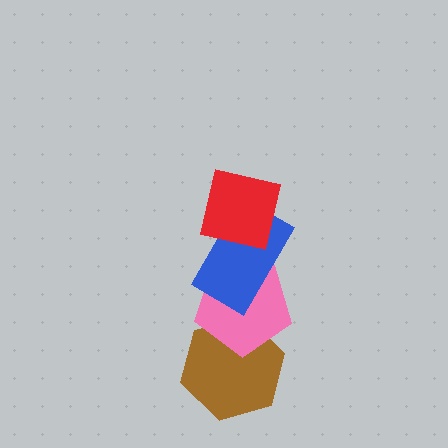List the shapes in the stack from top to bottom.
From top to bottom: the red square, the blue rectangle, the pink pentagon, the brown hexagon.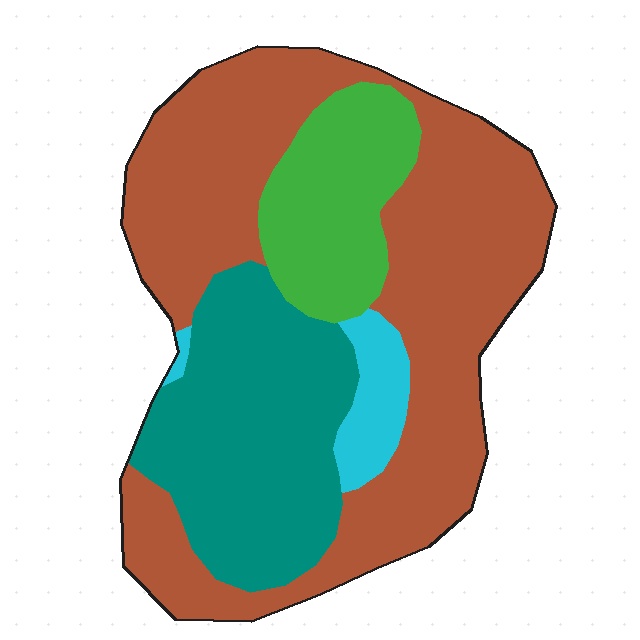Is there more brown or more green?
Brown.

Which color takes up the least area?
Cyan, at roughly 5%.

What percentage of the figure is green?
Green takes up about one eighth (1/8) of the figure.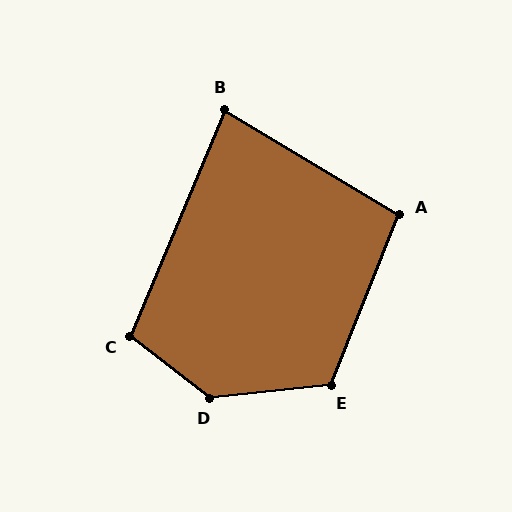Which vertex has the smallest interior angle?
B, at approximately 82 degrees.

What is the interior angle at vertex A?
Approximately 99 degrees (obtuse).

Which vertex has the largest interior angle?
D, at approximately 136 degrees.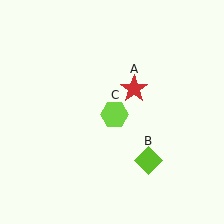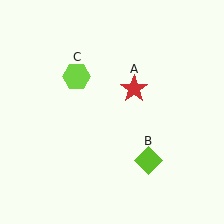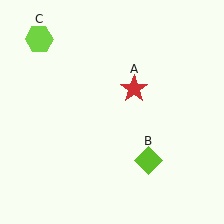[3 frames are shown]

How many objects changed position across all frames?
1 object changed position: lime hexagon (object C).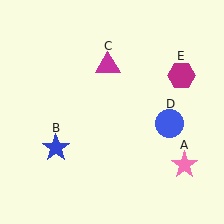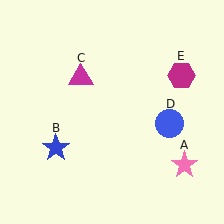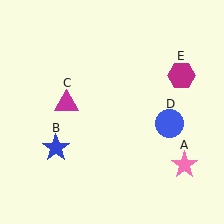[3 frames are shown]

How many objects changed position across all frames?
1 object changed position: magenta triangle (object C).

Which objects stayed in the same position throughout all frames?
Pink star (object A) and blue star (object B) and blue circle (object D) and magenta hexagon (object E) remained stationary.